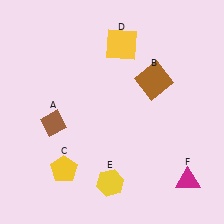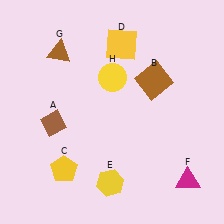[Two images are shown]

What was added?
A brown triangle (G), a yellow circle (H) were added in Image 2.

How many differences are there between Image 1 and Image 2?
There are 2 differences between the two images.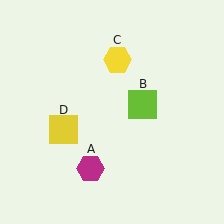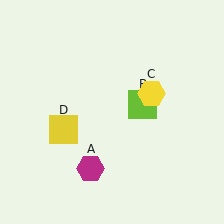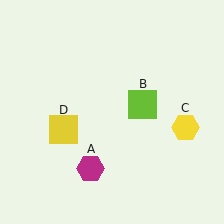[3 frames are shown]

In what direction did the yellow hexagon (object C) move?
The yellow hexagon (object C) moved down and to the right.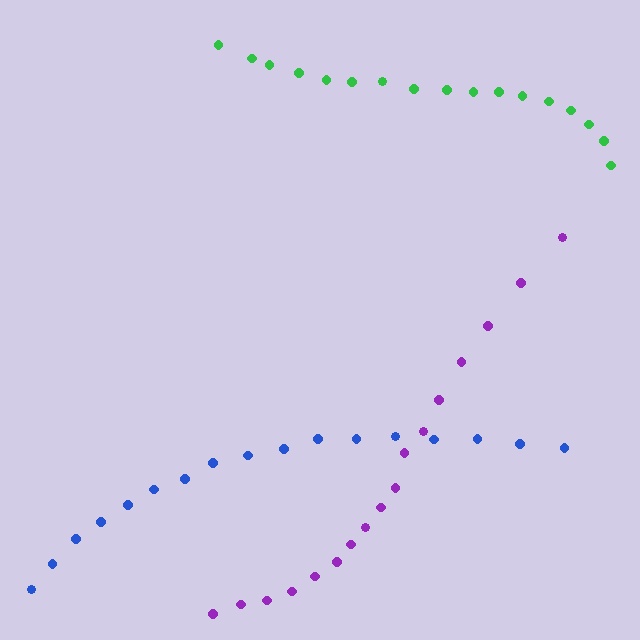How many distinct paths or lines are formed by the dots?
There are 3 distinct paths.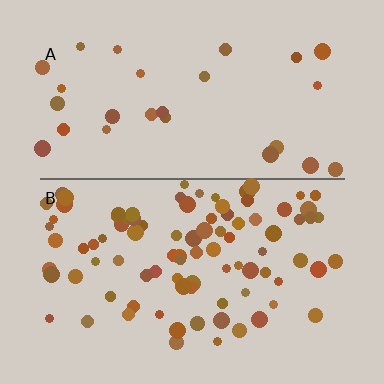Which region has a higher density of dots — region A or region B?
B (the bottom).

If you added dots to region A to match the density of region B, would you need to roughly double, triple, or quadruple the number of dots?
Approximately triple.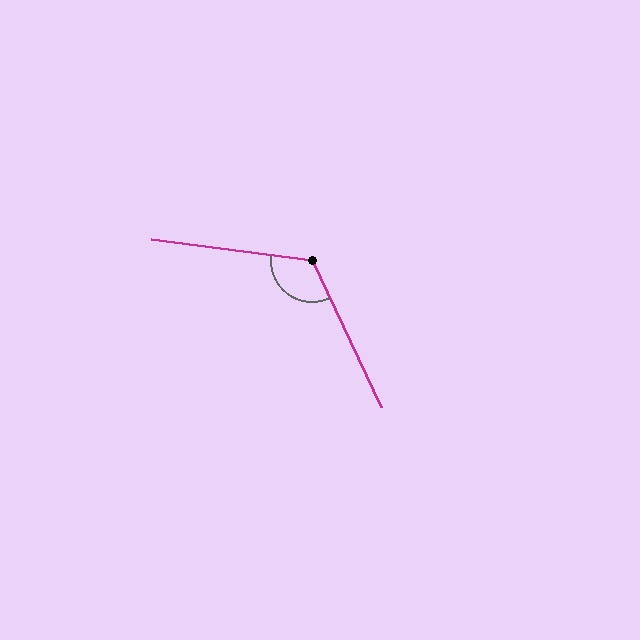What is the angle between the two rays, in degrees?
Approximately 123 degrees.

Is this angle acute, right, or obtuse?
It is obtuse.